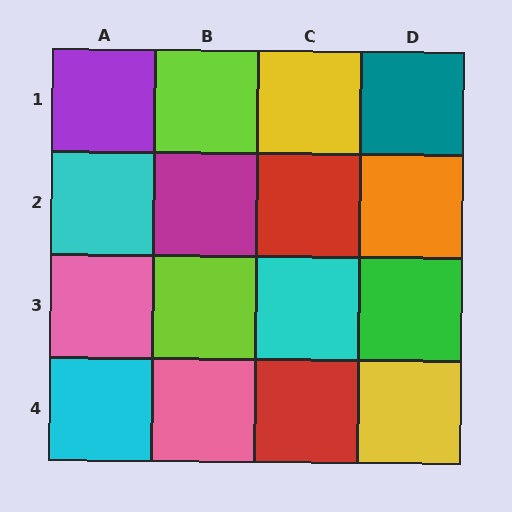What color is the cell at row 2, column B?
Magenta.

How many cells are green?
1 cell is green.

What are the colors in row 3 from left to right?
Pink, lime, cyan, green.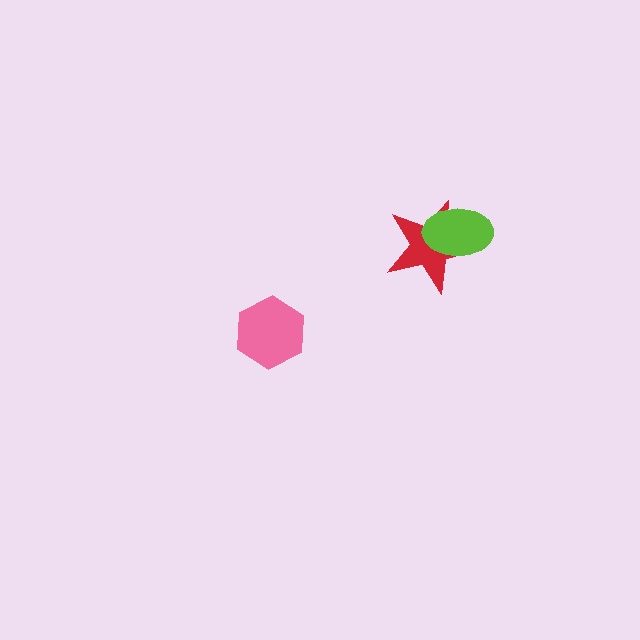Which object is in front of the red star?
The lime ellipse is in front of the red star.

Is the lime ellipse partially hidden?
No, no other shape covers it.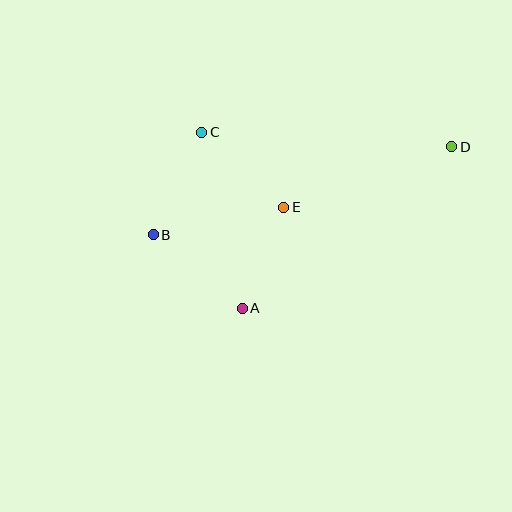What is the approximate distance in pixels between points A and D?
The distance between A and D is approximately 265 pixels.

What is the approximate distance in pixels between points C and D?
The distance between C and D is approximately 251 pixels.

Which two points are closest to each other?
Points A and E are closest to each other.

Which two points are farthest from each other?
Points B and D are farthest from each other.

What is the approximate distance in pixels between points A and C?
The distance between A and C is approximately 180 pixels.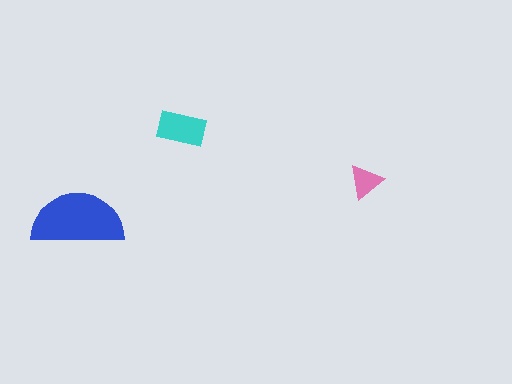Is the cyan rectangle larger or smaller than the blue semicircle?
Smaller.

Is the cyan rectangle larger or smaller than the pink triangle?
Larger.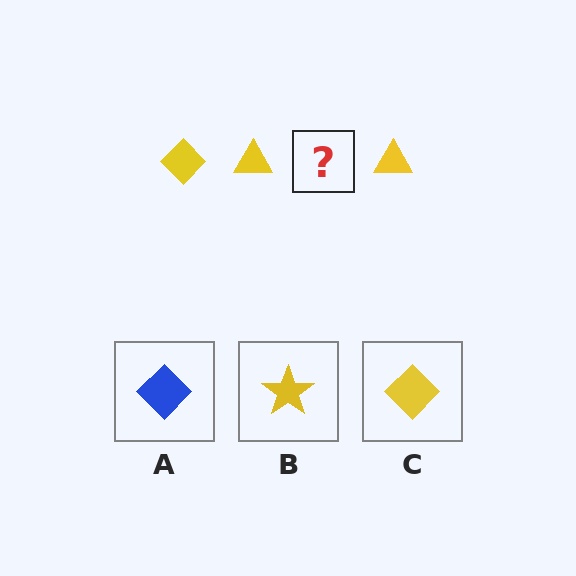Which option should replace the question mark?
Option C.